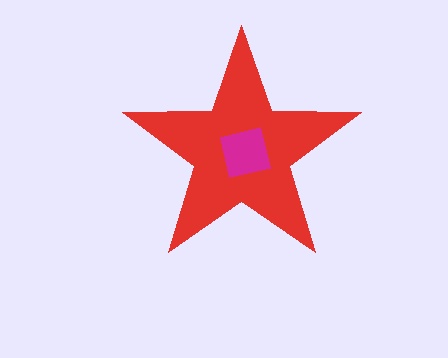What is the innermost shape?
The magenta square.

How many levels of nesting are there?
2.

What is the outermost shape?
The red star.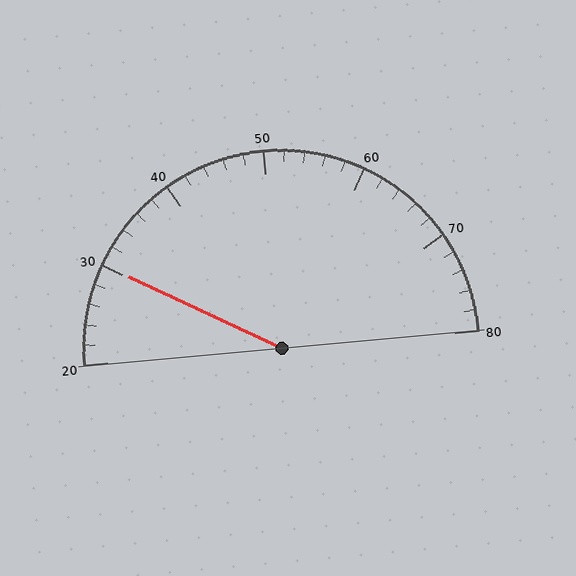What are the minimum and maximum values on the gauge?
The gauge ranges from 20 to 80.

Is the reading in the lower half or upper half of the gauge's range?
The reading is in the lower half of the range (20 to 80).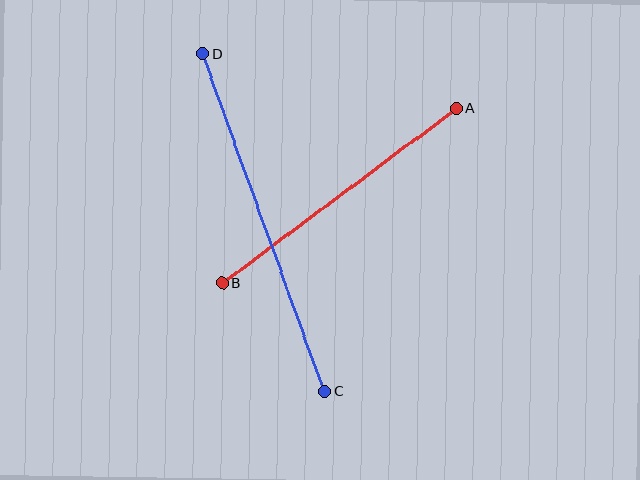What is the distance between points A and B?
The distance is approximately 292 pixels.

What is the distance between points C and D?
The distance is approximately 358 pixels.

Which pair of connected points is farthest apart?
Points C and D are farthest apart.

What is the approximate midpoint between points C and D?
The midpoint is at approximately (264, 223) pixels.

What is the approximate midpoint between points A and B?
The midpoint is at approximately (339, 196) pixels.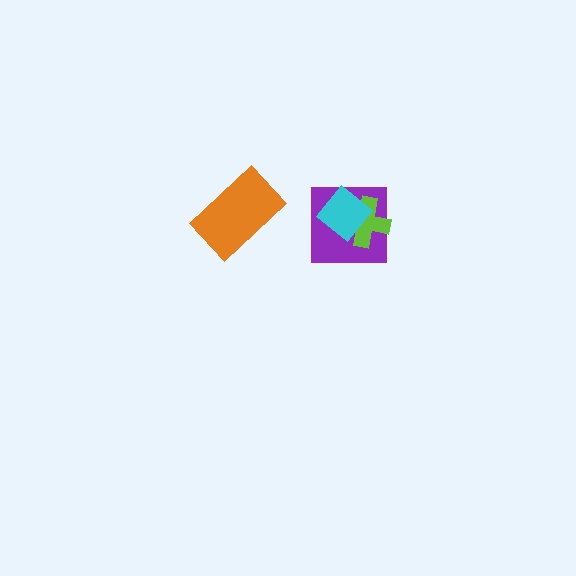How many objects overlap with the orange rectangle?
0 objects overlap with the orange rectangle.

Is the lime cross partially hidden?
Yes, it is partially covered by another shape.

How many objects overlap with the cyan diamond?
2 objects overlap with the cyan diamond.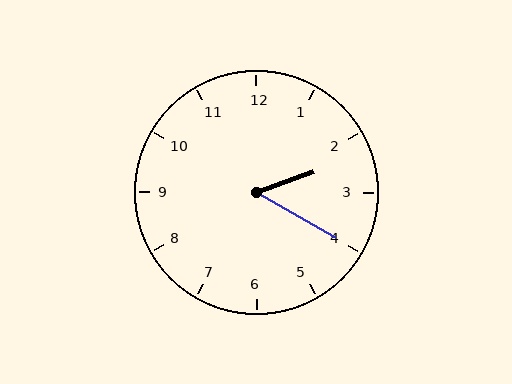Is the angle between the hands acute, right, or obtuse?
It is acute.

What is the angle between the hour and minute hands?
Approximately 50 degrees.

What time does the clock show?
2:20.